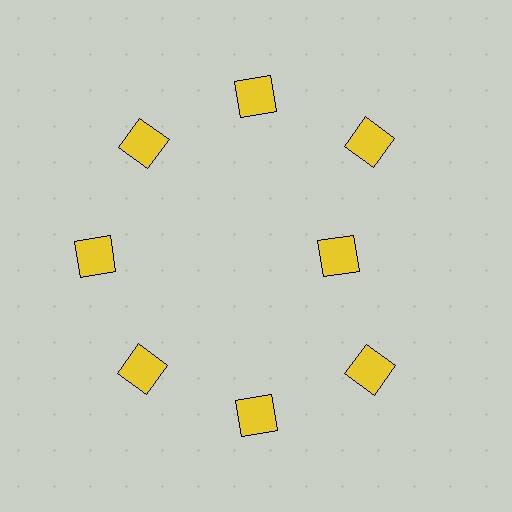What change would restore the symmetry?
The symmetry would be restored by moving it outward, back onto the ring so that all 8 squares sit at equal angles and equal distance from the center.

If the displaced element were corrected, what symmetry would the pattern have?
It would have 8-fold rotational symmetry — the pattern would map onto itself every 45 degrees.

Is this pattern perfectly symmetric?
No. The 8 yellow squares are arranged in a ring, but one element near the 3 o'clock position is pulled inward toward the center, breaking the 8-fold rotational symmetry.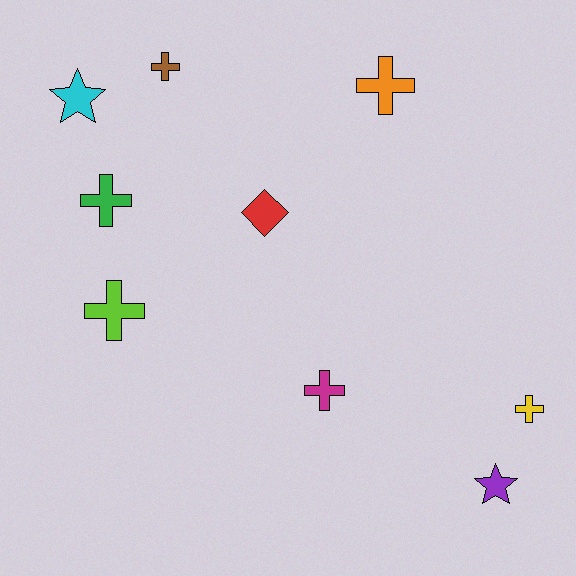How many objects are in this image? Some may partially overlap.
There are 9 objects.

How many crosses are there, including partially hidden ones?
There are 6 crosses.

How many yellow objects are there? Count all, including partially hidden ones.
There is 1 yellow object.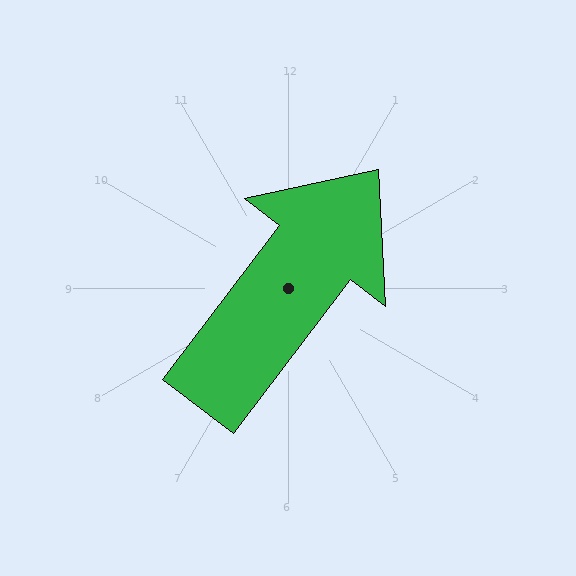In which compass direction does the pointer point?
Northeast.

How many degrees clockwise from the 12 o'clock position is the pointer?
Approximately 37 degrees.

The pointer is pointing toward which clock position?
Roughly 1 o'clock.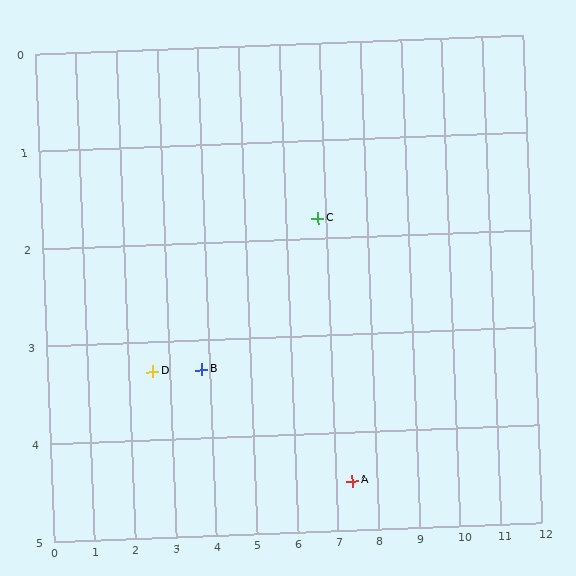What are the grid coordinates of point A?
Point A is at approximately (7.4, 4.5).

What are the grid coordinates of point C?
Point C is at approximately (6.8, 1.8).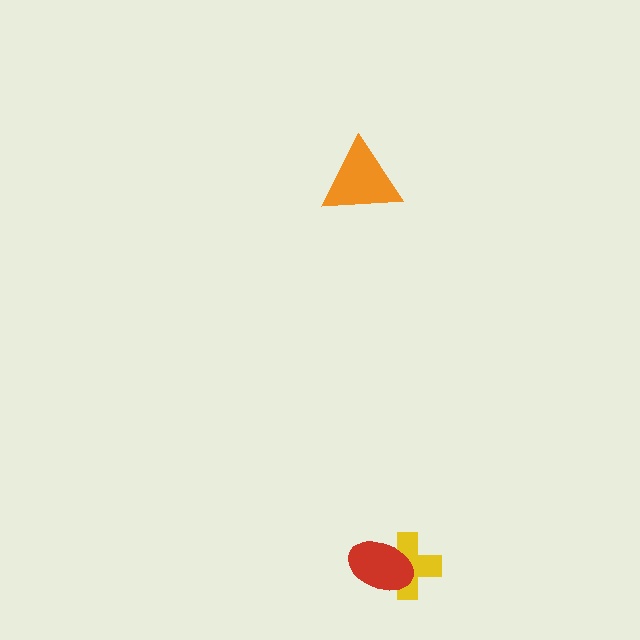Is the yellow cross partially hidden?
Yes, it is partially covered by another shape.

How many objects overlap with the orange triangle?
0 objects overlap with the orange triangle.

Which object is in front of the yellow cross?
The red ellipse is in front of the yellow cross.